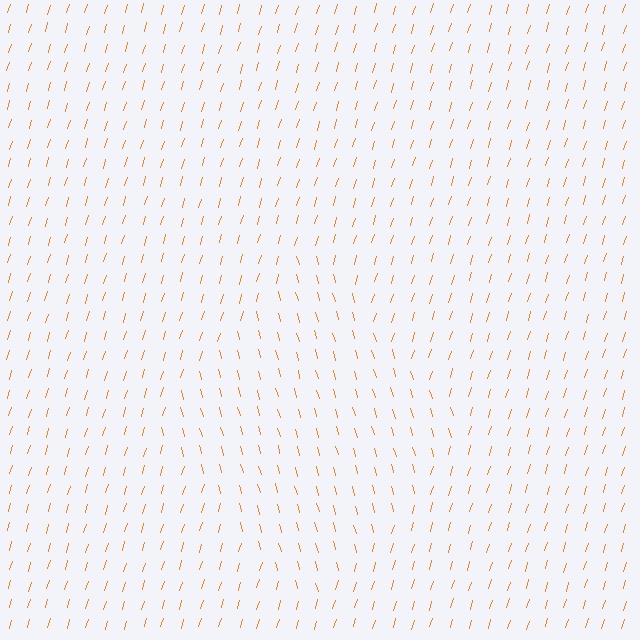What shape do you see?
I see a diamond.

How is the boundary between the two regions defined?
The boundary is defined purely by a change in line orientation (approximately 32 degrees difference). All lines are the same color and thickness.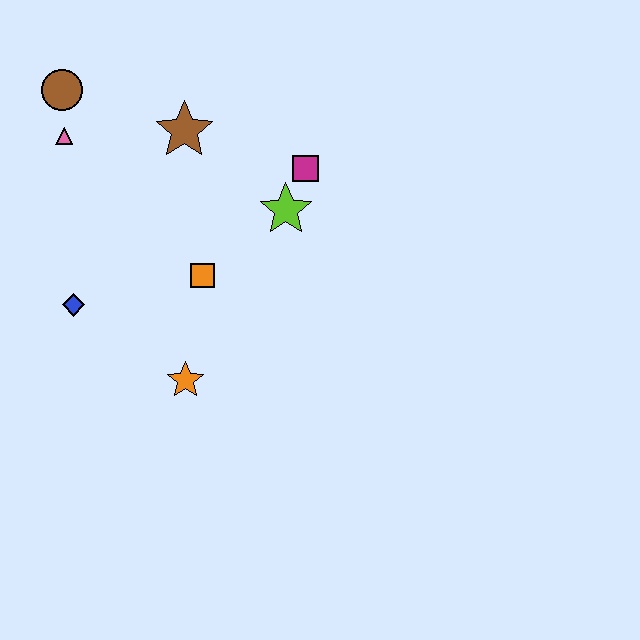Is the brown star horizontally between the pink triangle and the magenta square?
Yes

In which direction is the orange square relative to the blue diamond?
The orange square is to the right of the blue diamond.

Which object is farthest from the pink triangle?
The orange star is farthest from the pink triangle.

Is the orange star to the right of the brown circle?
Yes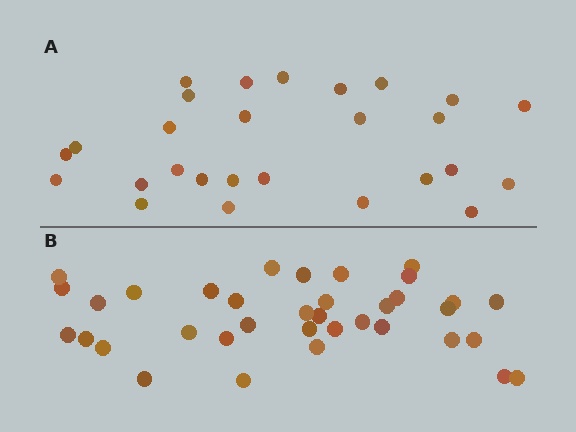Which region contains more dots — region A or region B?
Region B (the bottom region) has more dots.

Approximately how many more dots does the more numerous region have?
Region B has roughly 8 or so more dots than region A.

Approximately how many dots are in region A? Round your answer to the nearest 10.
About 30 dots. (The exact count is 27, which rounds to 30.)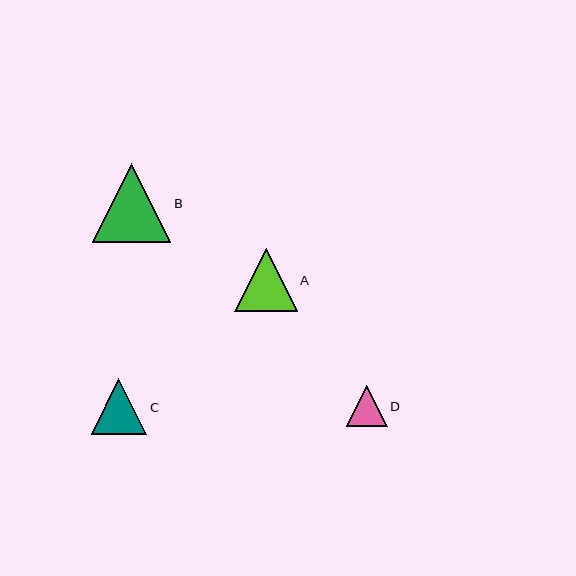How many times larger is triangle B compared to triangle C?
Triangle B is approximately 1.4 times the size of triangle C.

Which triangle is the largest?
Triangle B is the largest with a size of approximately 79 pixels.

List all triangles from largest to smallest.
From largest to smallest: B, A, C, D.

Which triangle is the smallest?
Triangle D is the smallest with a size of approximately 41 pixels.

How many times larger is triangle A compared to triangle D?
Triangle A is approximately 1.5 times the size of triangle D.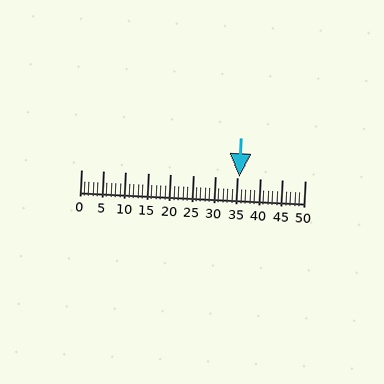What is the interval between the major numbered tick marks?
The major tick marks are spaced 5 units apart.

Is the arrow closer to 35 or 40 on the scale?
The arrow is closer to 35.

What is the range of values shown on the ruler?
The ruler shows values from 0 to 50.